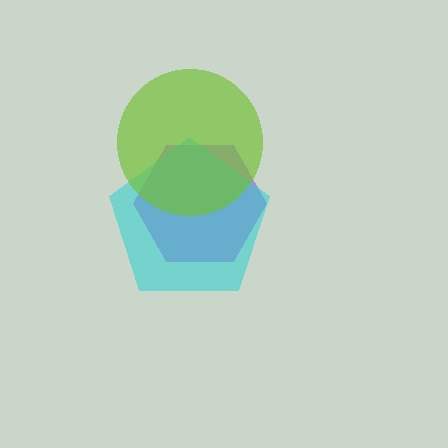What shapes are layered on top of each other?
The layered shapes are: a purple hexagon, a cyan pentagon, a lime circle.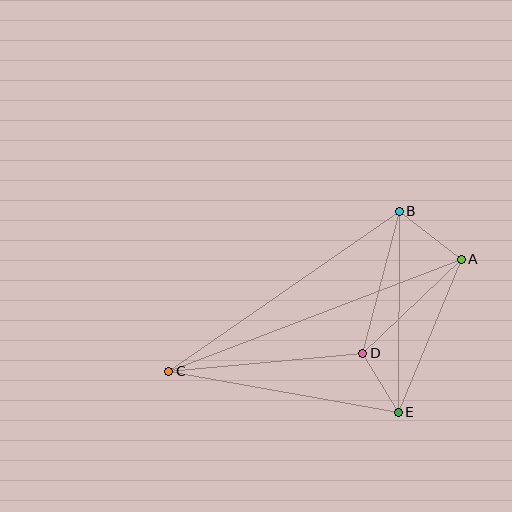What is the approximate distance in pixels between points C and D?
The distance between C and D is approximately 195 pixels.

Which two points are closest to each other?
Points D and E are closest to each other.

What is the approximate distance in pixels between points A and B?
The distance between A and B is approximately 78 pixels.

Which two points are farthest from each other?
Points A and C are farthest from each other.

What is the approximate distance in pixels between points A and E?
The distance between A and E is approximately 165 pixels.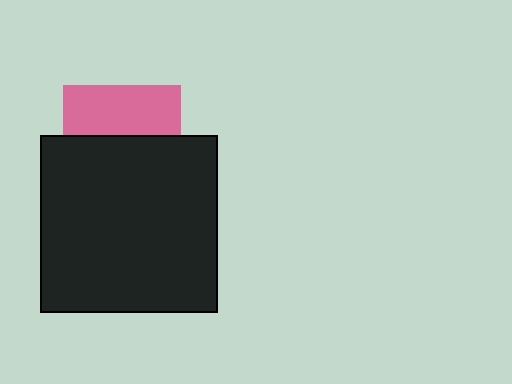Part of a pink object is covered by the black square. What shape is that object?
It is a square.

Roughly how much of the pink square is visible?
A small part of it is visible (roughly 43%).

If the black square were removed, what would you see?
You would see the complete pink square.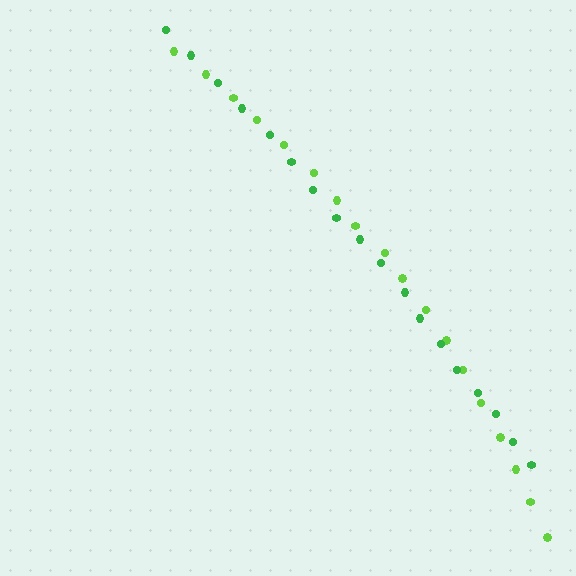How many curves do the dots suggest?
There are 2 distinct paths.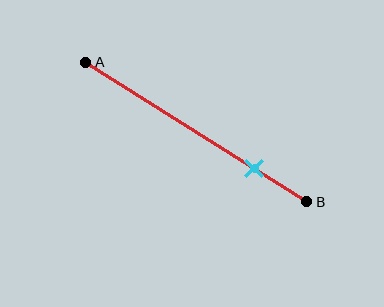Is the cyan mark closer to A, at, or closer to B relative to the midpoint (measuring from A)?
The cyan mark is closer to point B than the midpoint of segment AB.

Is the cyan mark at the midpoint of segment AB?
No, the mark is at about 75% from A, not at the 50% midpoint.